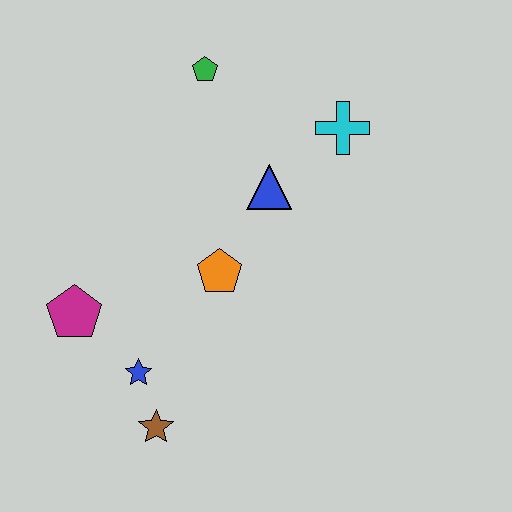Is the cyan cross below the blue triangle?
No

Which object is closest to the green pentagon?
The blue triangle is closest to the green pentagon.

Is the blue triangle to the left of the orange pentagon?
No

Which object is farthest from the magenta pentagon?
The cyan cross is farthest from the magenta pentagon.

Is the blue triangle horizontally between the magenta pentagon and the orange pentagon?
No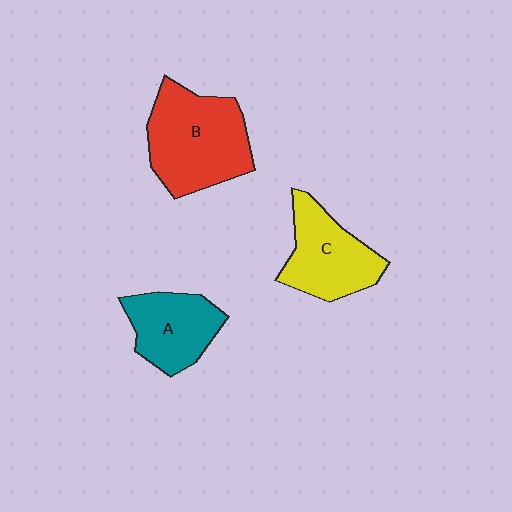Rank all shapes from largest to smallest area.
From largest to smallest: B (red), C (yellow), A (teal).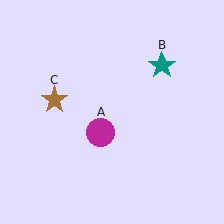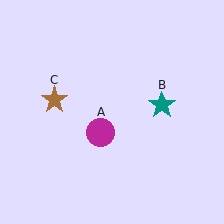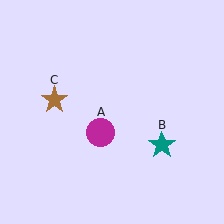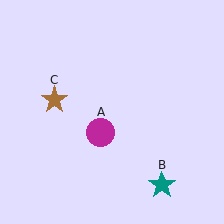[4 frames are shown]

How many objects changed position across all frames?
1 object changed position: teal star (object B).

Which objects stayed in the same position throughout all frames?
Magenta circle (object A) and brown star (object C) remained stationary.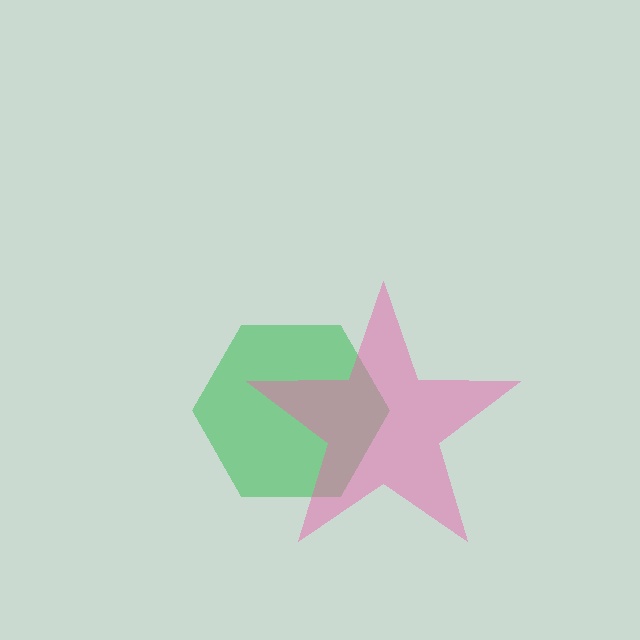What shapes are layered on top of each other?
The layered shapes are: a green hexagon, a pink star.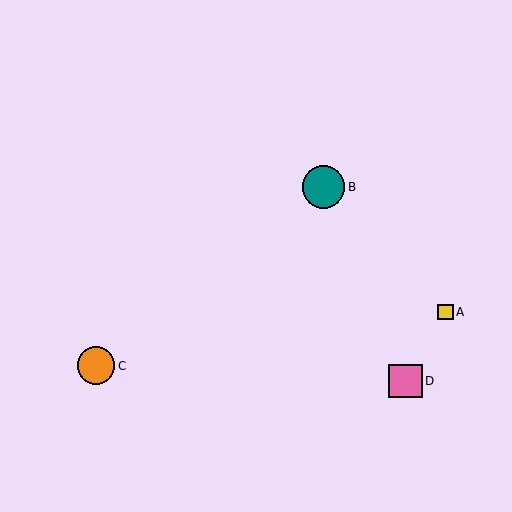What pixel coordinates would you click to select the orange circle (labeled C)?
Click at (96, 366) to select the orange circle C.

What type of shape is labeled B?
Shape B is a teal circle.